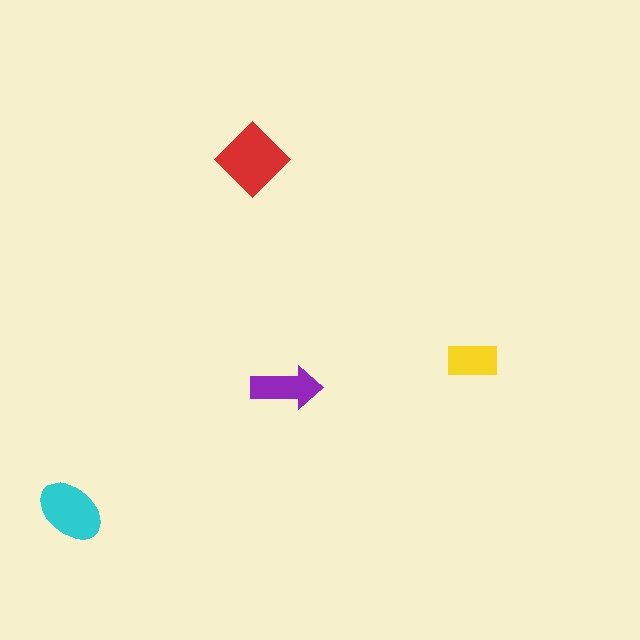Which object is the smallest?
The yellow rectangle.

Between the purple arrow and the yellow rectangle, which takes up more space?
The purple arrow.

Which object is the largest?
The red diamond.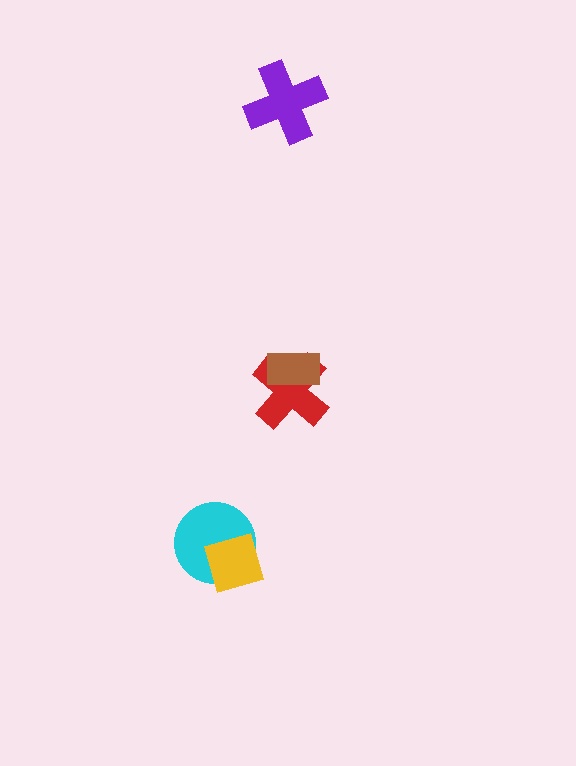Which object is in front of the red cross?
The brown rectangle is in front of the red cross.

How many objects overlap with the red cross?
1 object overlaps with the red cross.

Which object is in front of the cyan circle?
The yellow diamond is in front of the cyan circle.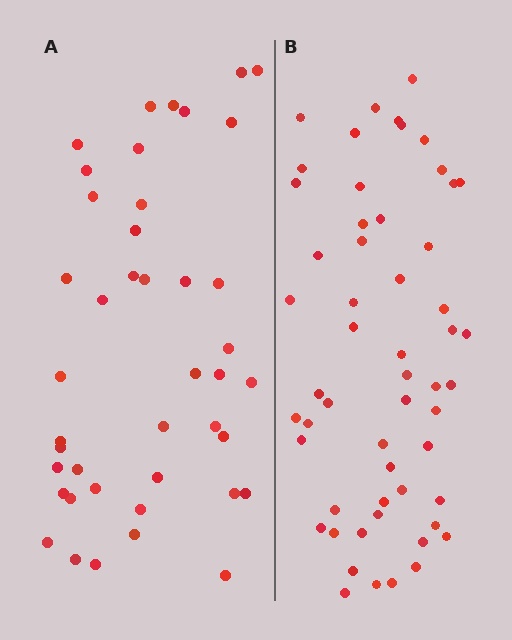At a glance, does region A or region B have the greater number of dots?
Region B (the right region) has more dots.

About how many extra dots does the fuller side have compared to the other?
Region B has approximately 15 more dots than region A.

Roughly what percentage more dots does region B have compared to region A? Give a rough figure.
About 30% more.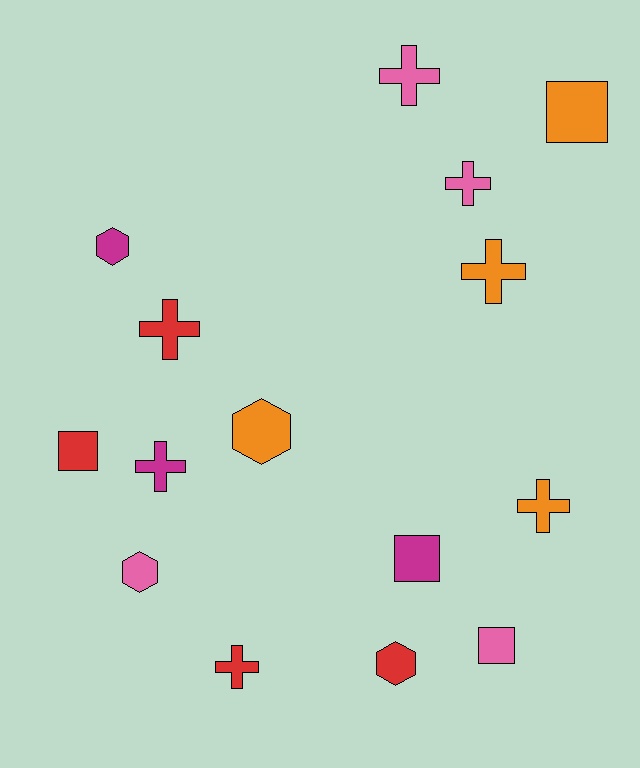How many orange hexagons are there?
There is 1 orange hexagon.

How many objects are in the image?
There are 15 objects.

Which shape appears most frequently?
Cross, with 7 objects.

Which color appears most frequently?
Orange, with 4 objects.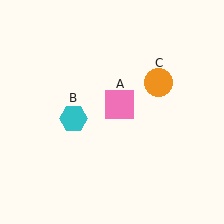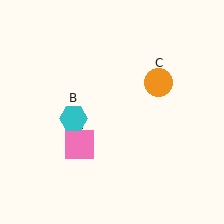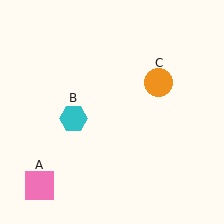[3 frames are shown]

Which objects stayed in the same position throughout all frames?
Cyan hexagon (object B) and orange circle (object C) remained stationary.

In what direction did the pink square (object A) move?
The pink square (object A) moved down and to the left.